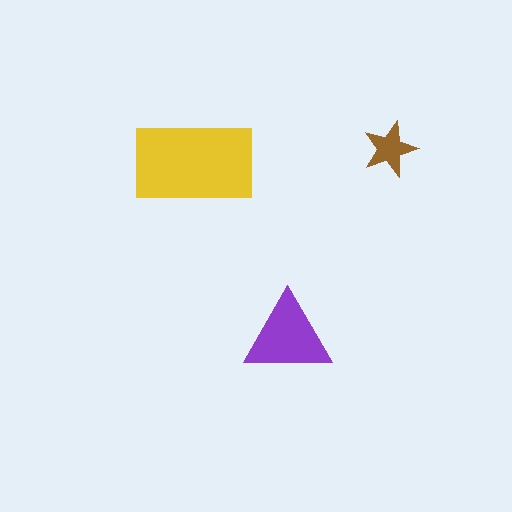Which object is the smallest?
The brown star.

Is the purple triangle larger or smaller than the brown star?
Larger.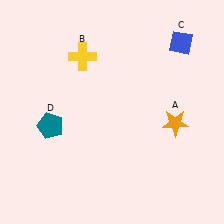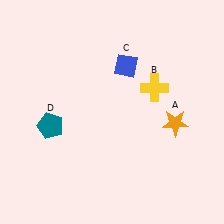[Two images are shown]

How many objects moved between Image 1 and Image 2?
2 objects moved between the two images.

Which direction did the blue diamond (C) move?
The blue diamond (C) moved left.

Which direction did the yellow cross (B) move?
The yellow cross (B) moved right.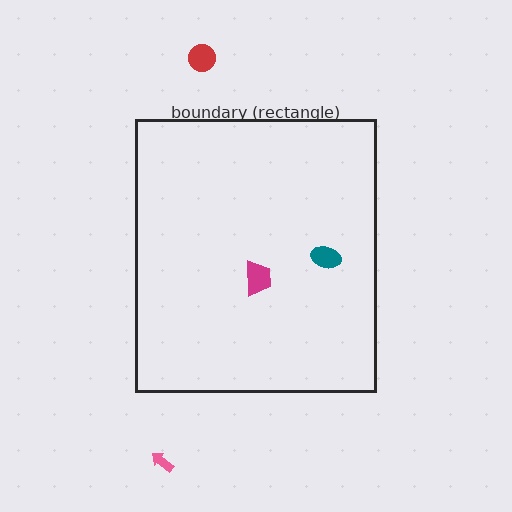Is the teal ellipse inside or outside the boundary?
Inside.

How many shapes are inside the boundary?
2 inside, 2 outside.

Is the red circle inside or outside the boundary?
Outside.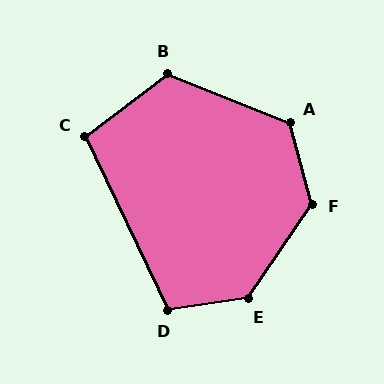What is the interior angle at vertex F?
Approximately 131 degrees (obtuse).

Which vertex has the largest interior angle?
E, at approximately 132 degrees.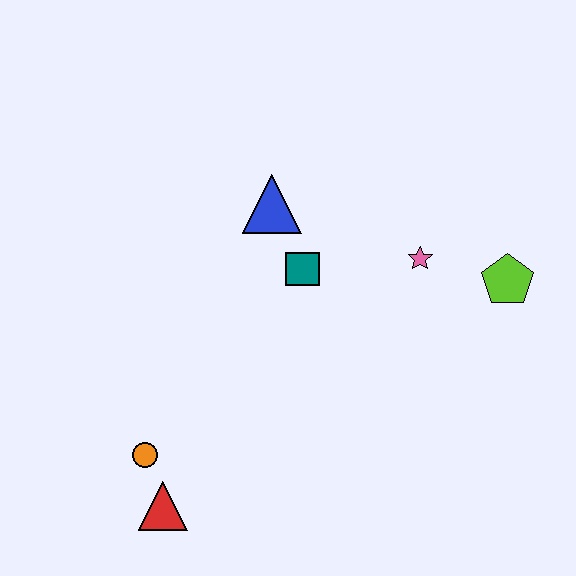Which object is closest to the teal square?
The blue triangle is closest to the teal square.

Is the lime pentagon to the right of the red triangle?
Yes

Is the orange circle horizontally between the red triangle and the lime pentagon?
No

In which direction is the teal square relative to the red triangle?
The teal square is above the red triangle.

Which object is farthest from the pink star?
The red triangle is farthest from the pink star.